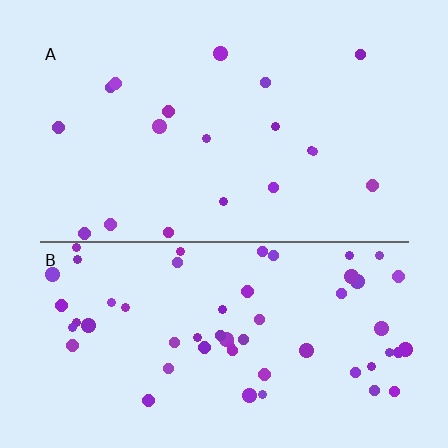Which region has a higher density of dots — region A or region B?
B (the bottom).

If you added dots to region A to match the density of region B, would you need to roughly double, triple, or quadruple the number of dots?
Approximately triple.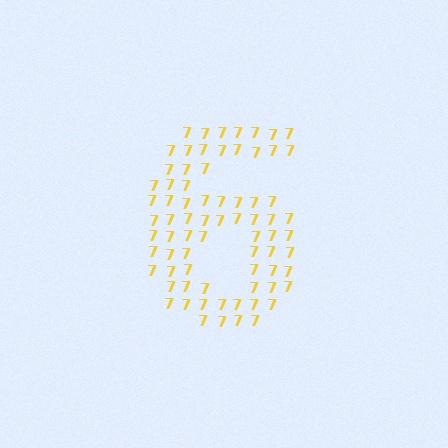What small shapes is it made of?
It is made of small digit 7's.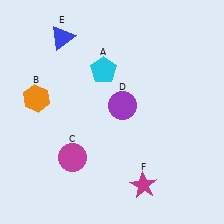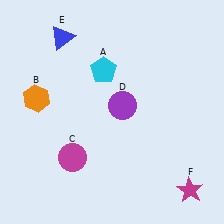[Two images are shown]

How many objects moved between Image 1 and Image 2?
1 object moved between the two images.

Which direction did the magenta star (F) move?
The magenta star (F) moved right.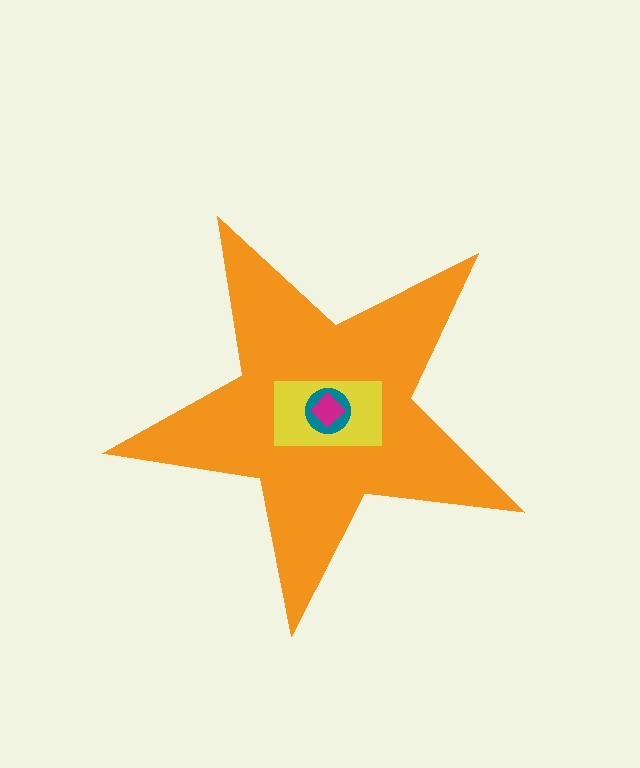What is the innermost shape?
The magenta diamond.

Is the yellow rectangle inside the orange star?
Yes.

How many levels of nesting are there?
4.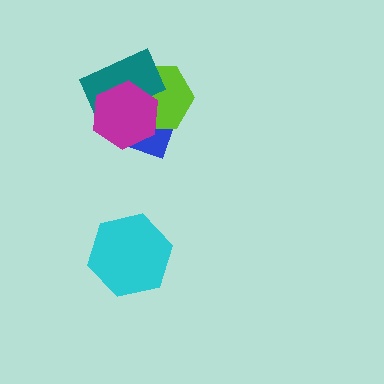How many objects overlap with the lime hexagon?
3 objects overlap with the lime hexagon.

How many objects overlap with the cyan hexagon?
0 objects overlap with the cyan hexagon.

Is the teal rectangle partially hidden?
Yes, it is partially covered by another shape.